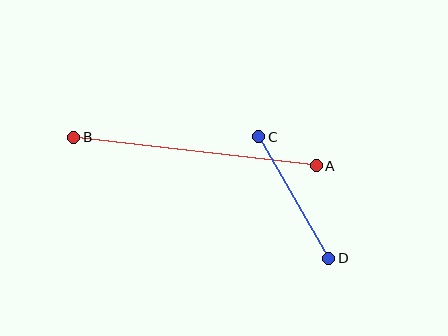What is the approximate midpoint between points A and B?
The midpoint is at approximately (195, 151) pixels.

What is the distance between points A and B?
The distance is approximately 245 pixels.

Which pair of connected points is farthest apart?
Points A and B are farthest apart.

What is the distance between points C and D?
The distance is approximately 140 pixels.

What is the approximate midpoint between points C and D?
The midpoint is at approximately (294, 198) pixels.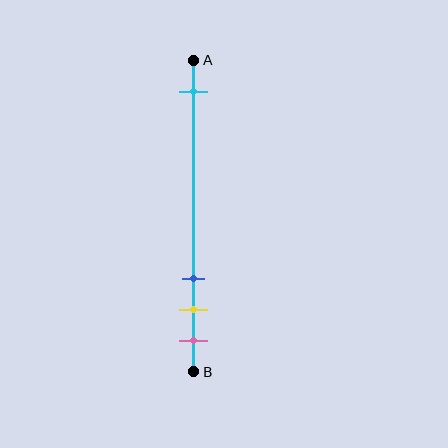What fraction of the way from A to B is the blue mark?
The blue mark is approximately 70% (0.7) of the way from A to B.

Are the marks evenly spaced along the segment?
No, the marks are not evenly spaced.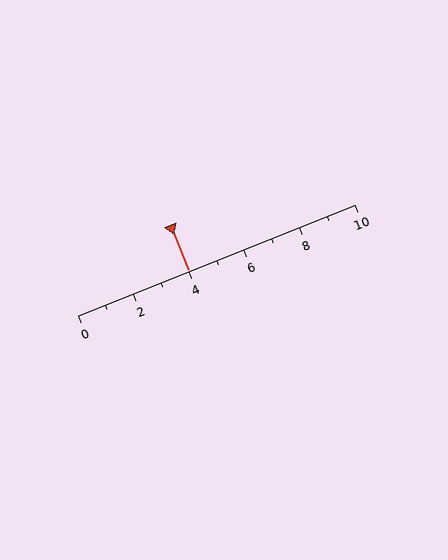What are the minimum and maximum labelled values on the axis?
The axis runs from 0 to 10.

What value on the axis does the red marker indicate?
The marker indicates approximately 4.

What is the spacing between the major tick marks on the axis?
The major ticks are spaced 2 apart.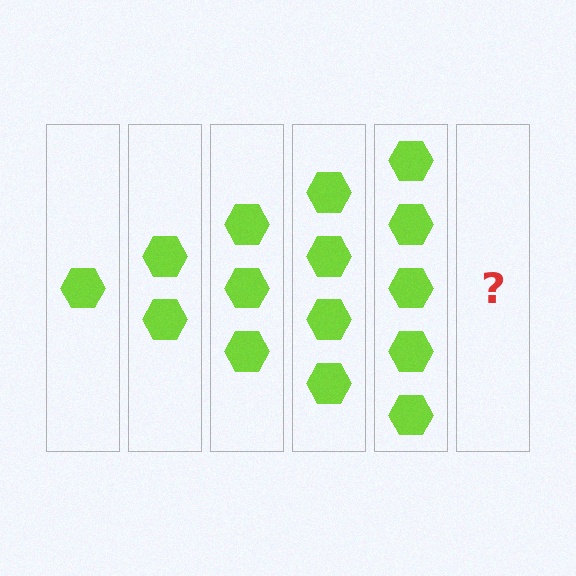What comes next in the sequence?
The next element should be 6 hexagons.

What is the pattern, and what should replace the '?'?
The pattern is that each step adds one more hexagon. The '?' should be 6 hexagons.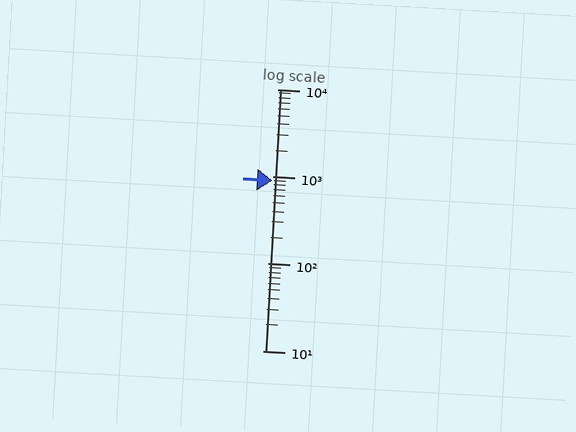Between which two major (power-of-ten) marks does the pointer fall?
The pointer is between 100 and 1000.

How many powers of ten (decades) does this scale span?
The scale spans 3 decades, from 10 to 10000.